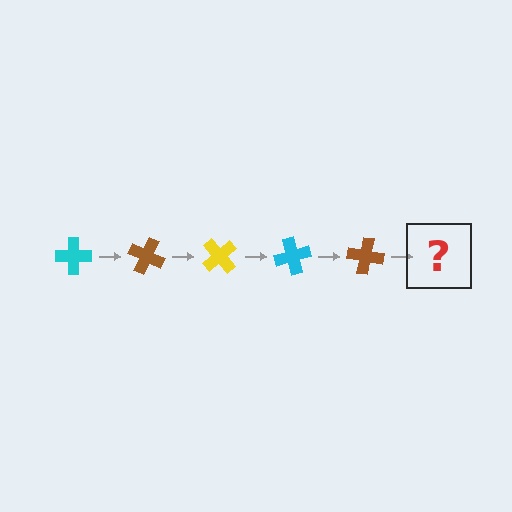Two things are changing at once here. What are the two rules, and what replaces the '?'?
The two rules are that it rotates 25 degrees each step and the color cycles through cyan, brown, and yellow. The '?' should be a yellow cross, rotated 125 degrees from the start.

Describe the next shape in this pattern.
It should be a yellow cross, rotated 125 degrees from the start.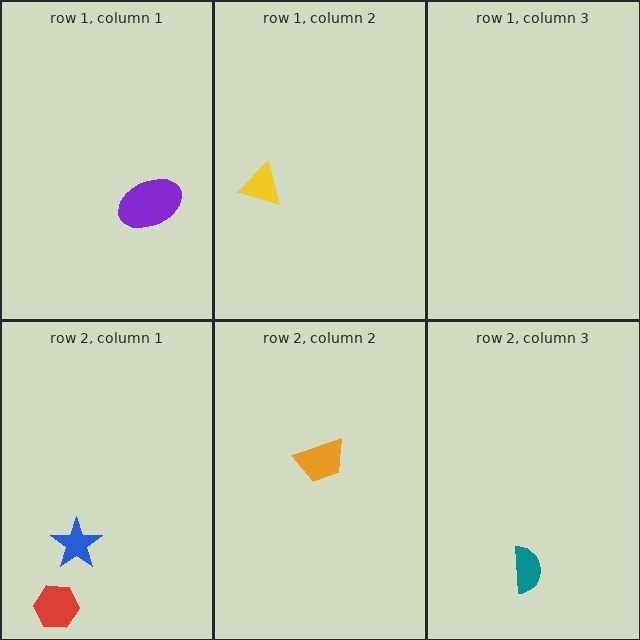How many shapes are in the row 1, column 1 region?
1.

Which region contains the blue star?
The row 2, column 1 region.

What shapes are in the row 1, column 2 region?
The yellow triangle.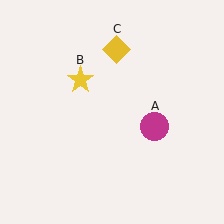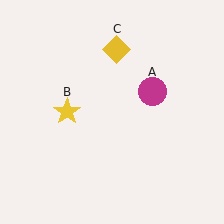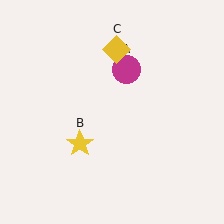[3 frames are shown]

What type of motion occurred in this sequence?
The magenta circle (object A), yellow star (object B) rotated counterclockwise around the center of the scene.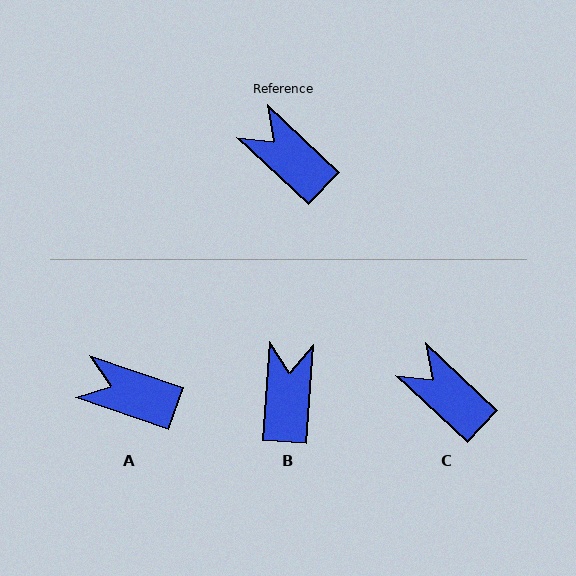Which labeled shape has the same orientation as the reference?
C.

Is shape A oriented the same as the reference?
No, it is off by about 24 degrees.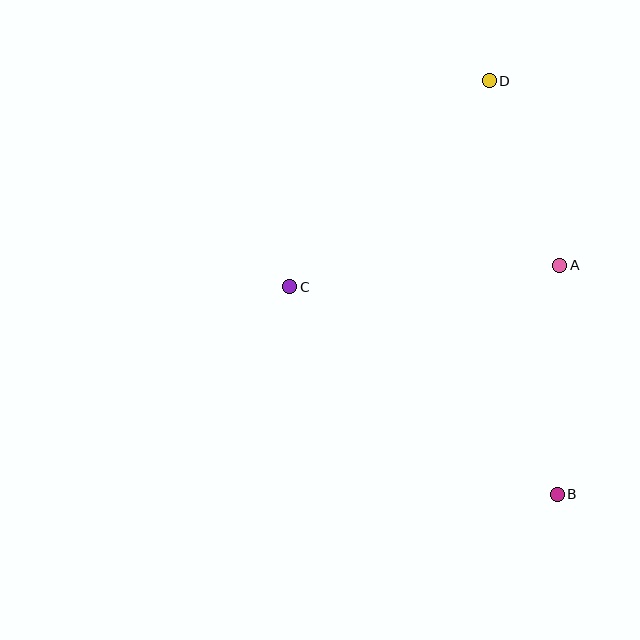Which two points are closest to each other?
Points A and D are closest to each other.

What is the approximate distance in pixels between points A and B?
The distance between A and B is approximately 229 pixels.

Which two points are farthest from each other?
Points B and D are farthest from each other.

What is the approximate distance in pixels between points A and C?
The distance between A and C is approximately 271 pixels.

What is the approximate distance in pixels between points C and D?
The distance between C and D is approximately 287 pixels.